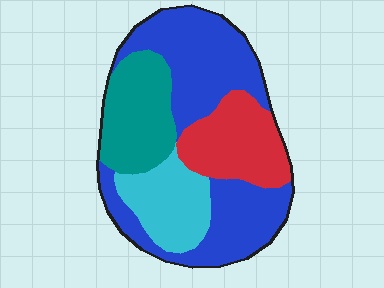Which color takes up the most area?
Blue, at roughly 45%.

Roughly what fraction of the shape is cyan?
Cyan takes up less than a sixth of the shape.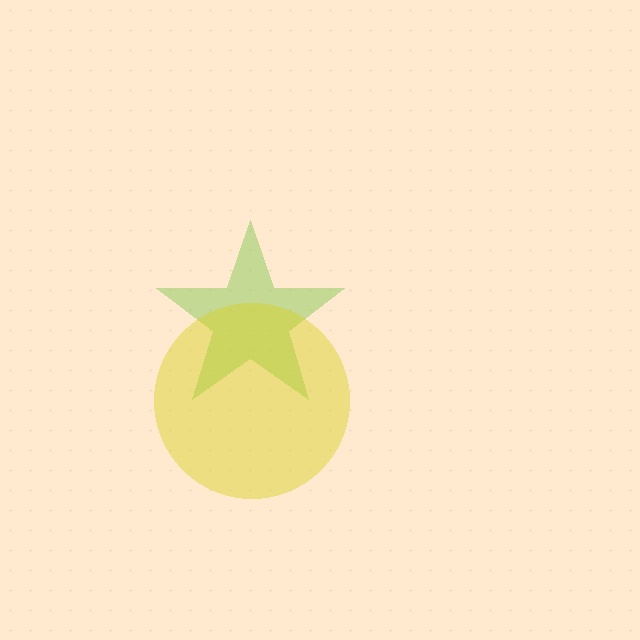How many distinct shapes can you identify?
There are 2 distinct shapes: a lime star, a yellow circle.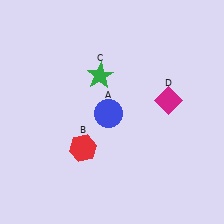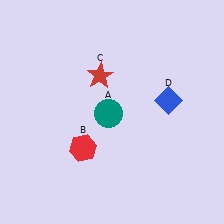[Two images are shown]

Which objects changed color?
A changed from blue to teal. C changed from green to red. D changed from magenta to blue.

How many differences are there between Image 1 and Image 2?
There are 3 differences between the two images.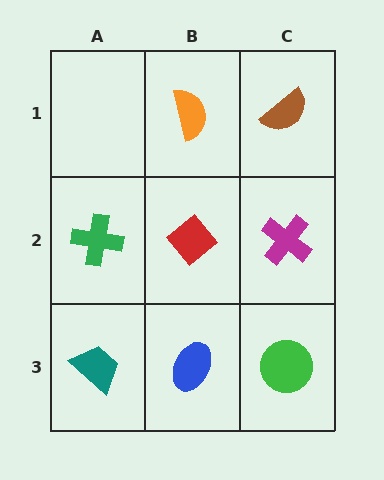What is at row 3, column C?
A green circle.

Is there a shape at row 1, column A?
No, that cell is empty.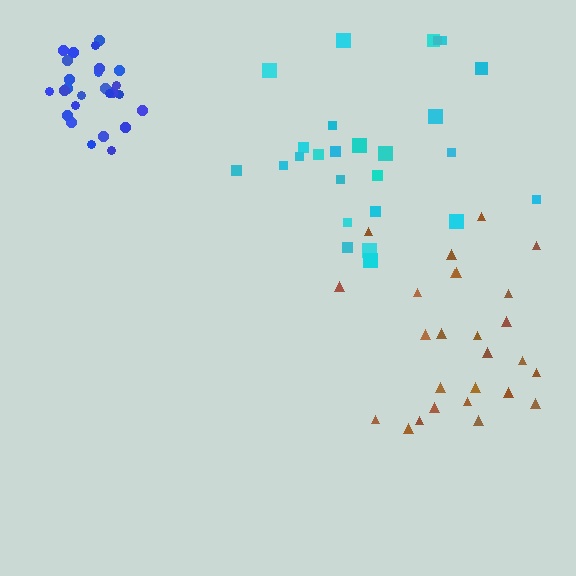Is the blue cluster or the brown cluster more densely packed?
Blue.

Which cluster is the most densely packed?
Blue.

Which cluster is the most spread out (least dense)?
Cyan.